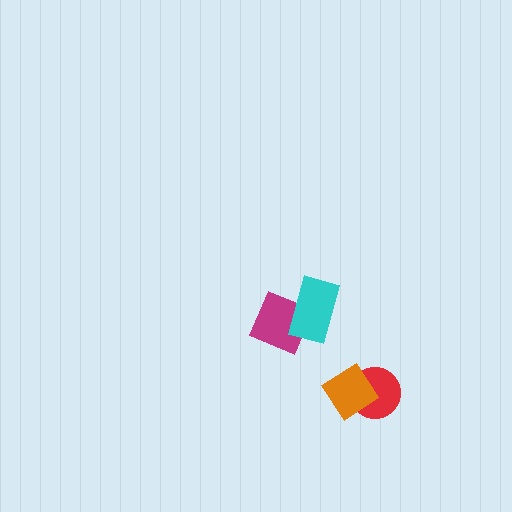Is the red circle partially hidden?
Yes, it is partially covered by another shape.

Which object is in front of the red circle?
The orange diamond is in front of the red circle.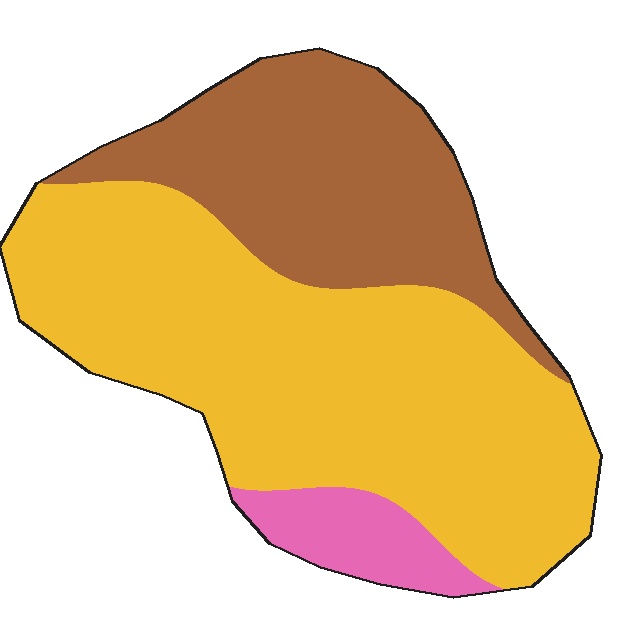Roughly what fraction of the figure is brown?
Brown covers around 30% of the figure.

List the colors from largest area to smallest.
From largest to smallest: yellow, brown, pink.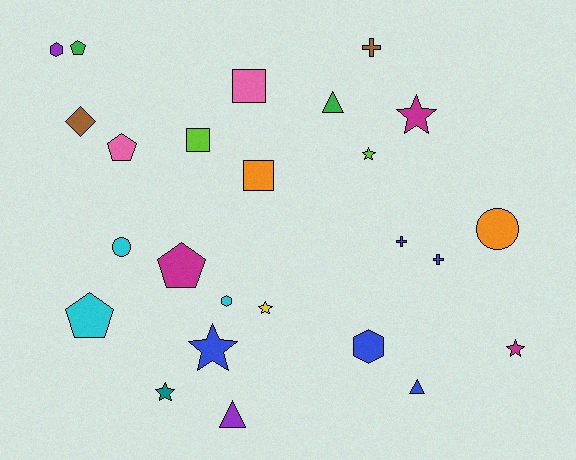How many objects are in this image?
There are 25 objects.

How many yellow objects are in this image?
There is 1 yellow object.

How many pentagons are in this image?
There are 4 pentagons.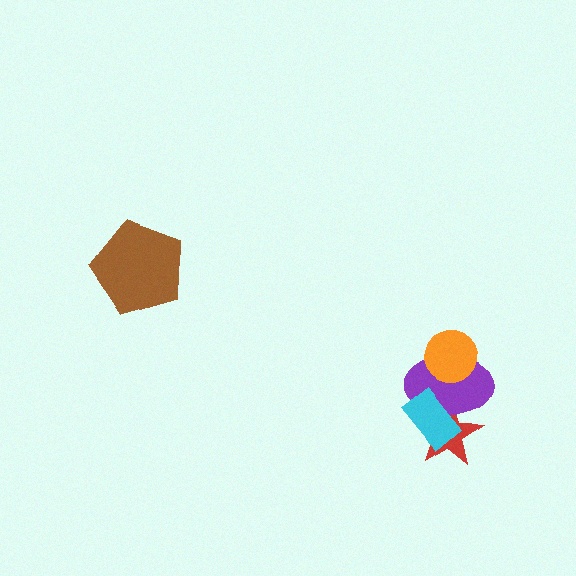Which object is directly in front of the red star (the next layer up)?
The purple ellipse is directly in front of the red star.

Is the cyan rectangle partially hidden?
No, no other shape covers it.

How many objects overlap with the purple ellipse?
3 objects overlap with the purple ellipse.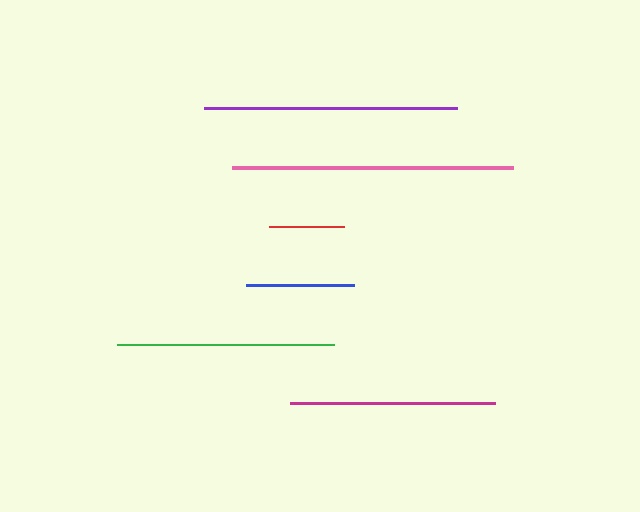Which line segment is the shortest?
The red line is the shortest at approximately 74 pixels.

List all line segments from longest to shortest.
From longest to shortest: pink, purple, green, magenta, blue, red.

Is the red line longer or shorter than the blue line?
The blue line is longer than the red line.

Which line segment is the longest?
The pink line is the longest at approximately 281 pixels.